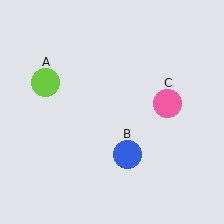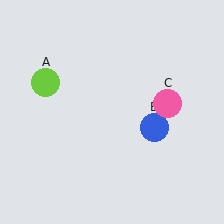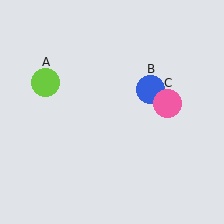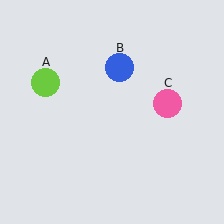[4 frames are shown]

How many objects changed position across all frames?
1 object changed position: blue circle (object B).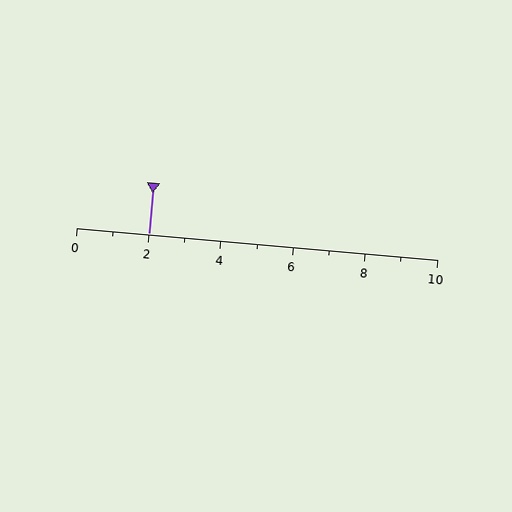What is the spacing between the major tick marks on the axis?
The major ticks are spaced 2 apart.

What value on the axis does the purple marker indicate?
The marker indicates approximately 2.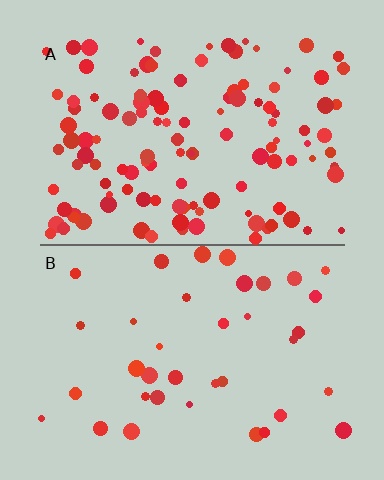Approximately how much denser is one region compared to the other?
Approximately 3.3× — region A over region B.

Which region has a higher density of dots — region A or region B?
A (the top).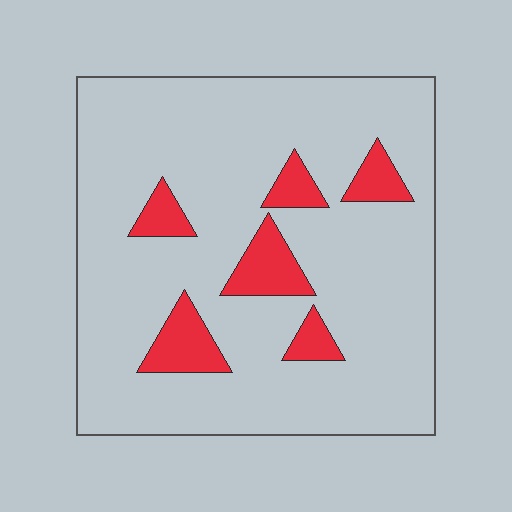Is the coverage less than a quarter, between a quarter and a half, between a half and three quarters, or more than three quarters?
Less than a quarter.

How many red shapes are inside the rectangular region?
6.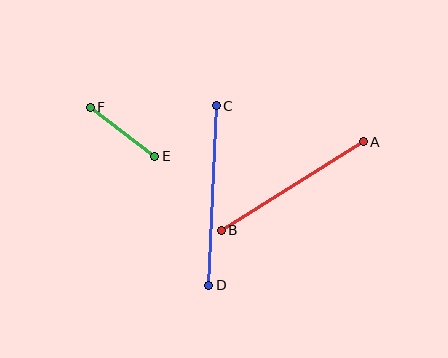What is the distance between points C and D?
The distance is approximately 180 pixels.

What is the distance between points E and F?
The distance is approximately 81 pixels.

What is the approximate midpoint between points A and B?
The midpoint is at approximately (292, 186) pixels.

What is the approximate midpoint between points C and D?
The midpoint is at approximately (213, 196) pixels.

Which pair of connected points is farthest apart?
Points C and D are farthest apart.